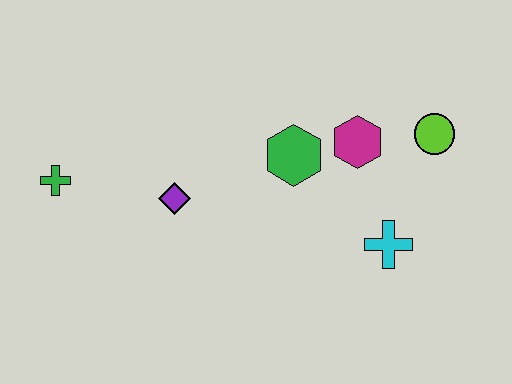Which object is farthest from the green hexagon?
The green cross is farthest from the green hexagon.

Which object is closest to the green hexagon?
The magenta hexagon is closest to the green hexagon.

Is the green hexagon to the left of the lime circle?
Yes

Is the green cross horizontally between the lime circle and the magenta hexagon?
No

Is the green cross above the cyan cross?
Yes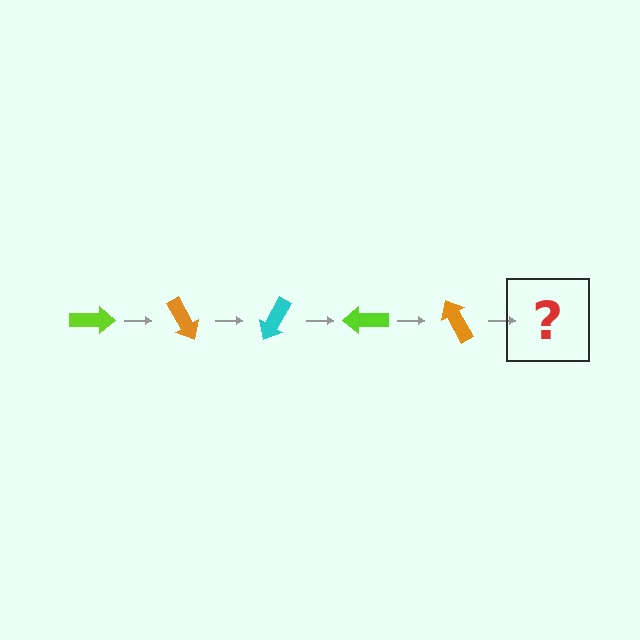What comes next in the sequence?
The next element should be a cyan arrow, rotated 300 degrees from the start.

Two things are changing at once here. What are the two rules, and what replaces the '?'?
The two rules are that it rotates 60 degrees each step and the color cycles through lime, orange, and cyan. The '?' should be a cyan arrow, rotated 300 degrees from the start.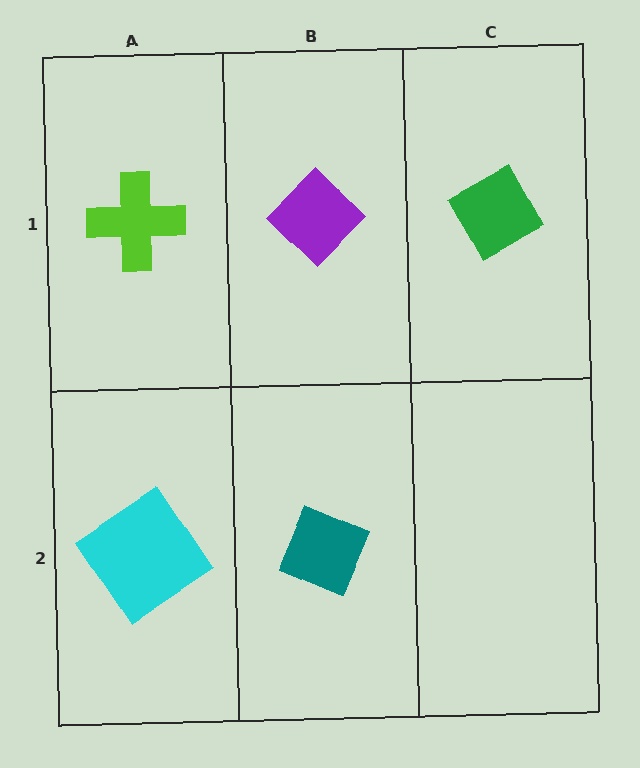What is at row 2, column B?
A teal diamond.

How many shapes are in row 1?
3 shapes.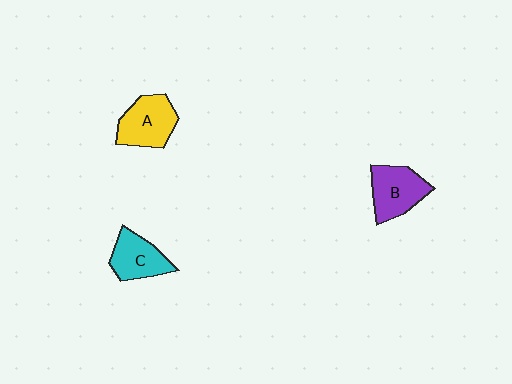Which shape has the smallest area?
Shape C (cyan).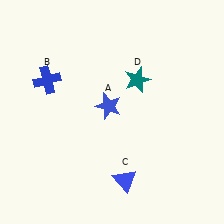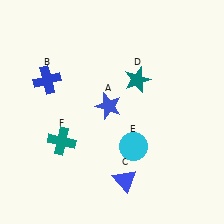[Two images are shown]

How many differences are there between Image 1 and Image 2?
There are 2 differences between the two images.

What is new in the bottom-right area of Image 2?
A cyan circle (E) was added in the bottom-right area of Image 2.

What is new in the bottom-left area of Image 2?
A teal cross (F) was added in the bottom-left area of Image 2.